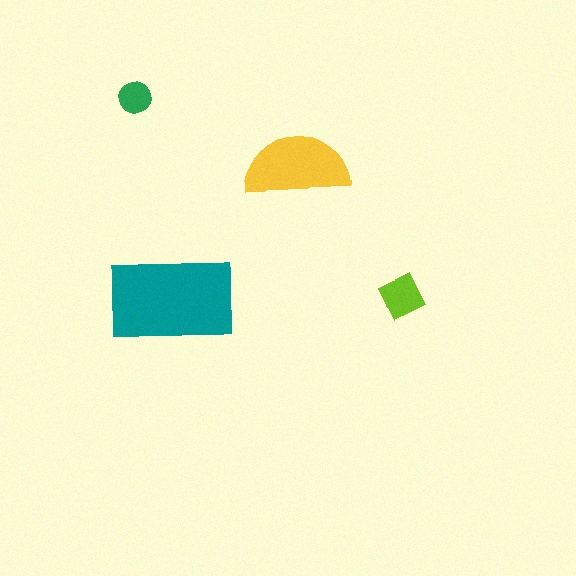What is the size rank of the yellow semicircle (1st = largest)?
2nd.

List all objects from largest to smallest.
The teal rectangle, the yellow semicircle, the lime diamond, the green circle.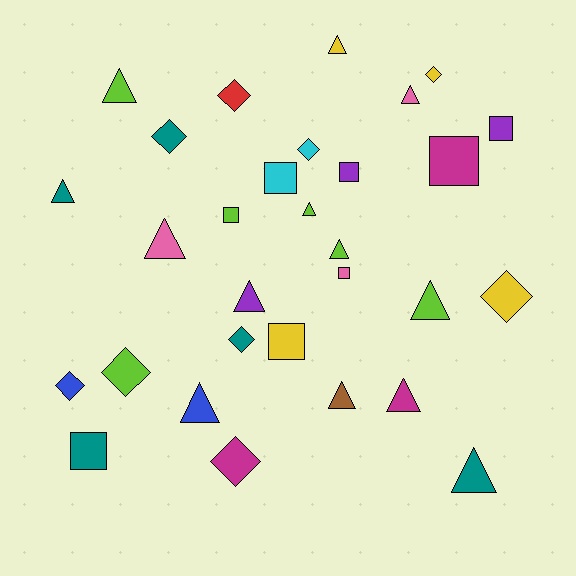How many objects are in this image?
There are 30 objects.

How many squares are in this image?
There are 8 squares.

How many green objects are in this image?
There are no green objects.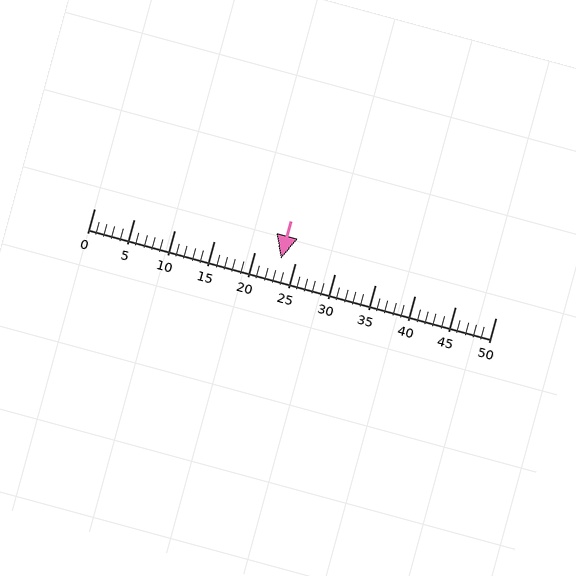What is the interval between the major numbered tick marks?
The major tick marks are spaced 5 units apart.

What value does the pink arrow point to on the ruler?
The pink arrow points to approximately 23.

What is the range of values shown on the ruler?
The ruler shows values from 0 to 50.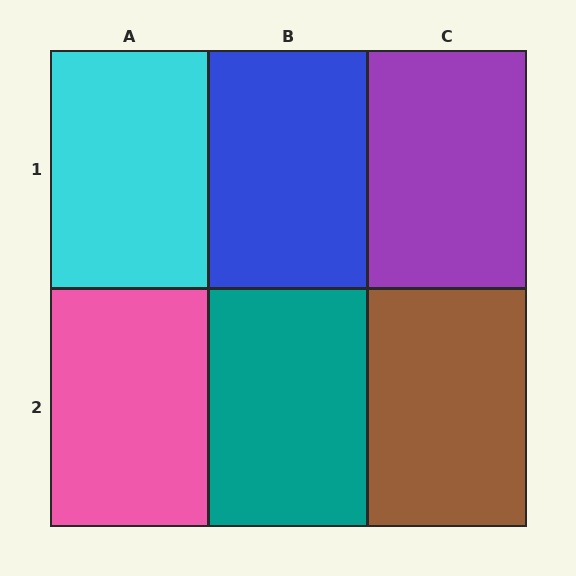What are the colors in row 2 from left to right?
Pink, teal, brown.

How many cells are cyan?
1 cell is cyan.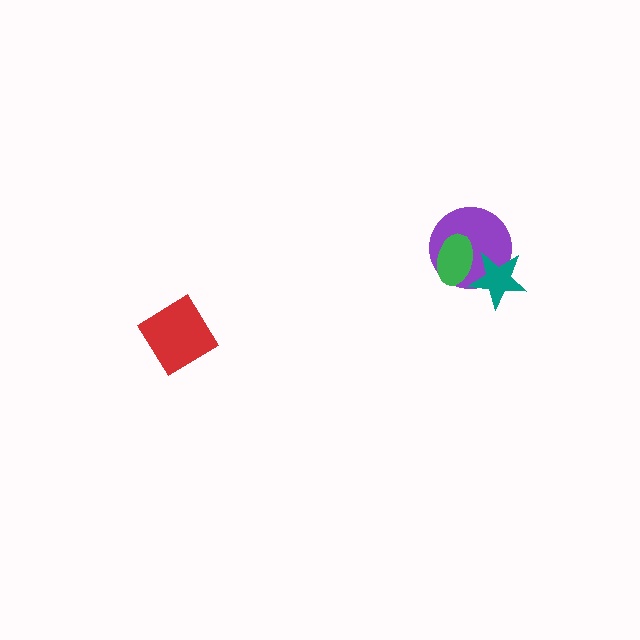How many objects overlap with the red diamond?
0 objects overlap with the red diamond.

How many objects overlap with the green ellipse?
2 objects overlap with the green ellipse.